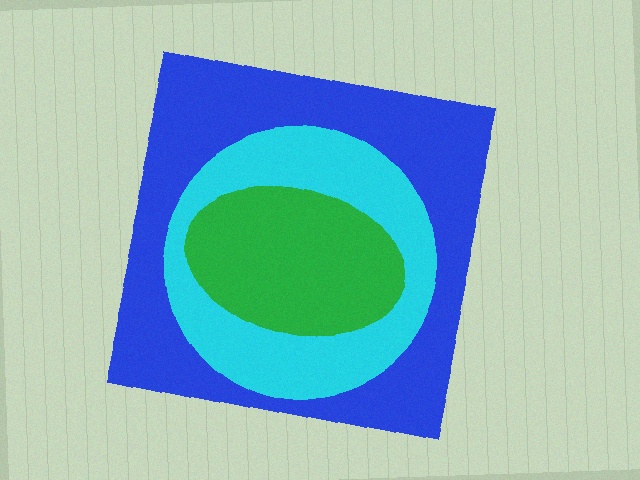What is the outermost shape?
The blue square.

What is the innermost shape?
The green ellipse.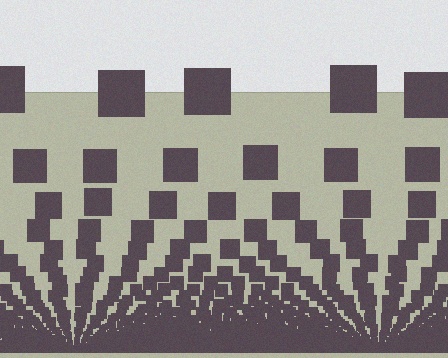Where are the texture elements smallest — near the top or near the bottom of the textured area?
Near the bottom.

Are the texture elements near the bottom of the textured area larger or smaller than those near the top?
Smaller. The gradient is inverted — elements near the bottom are smaller and denser.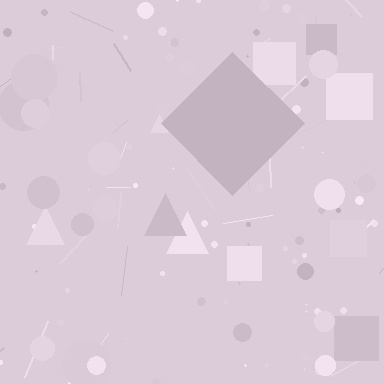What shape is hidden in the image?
A diamond is hidden in the image.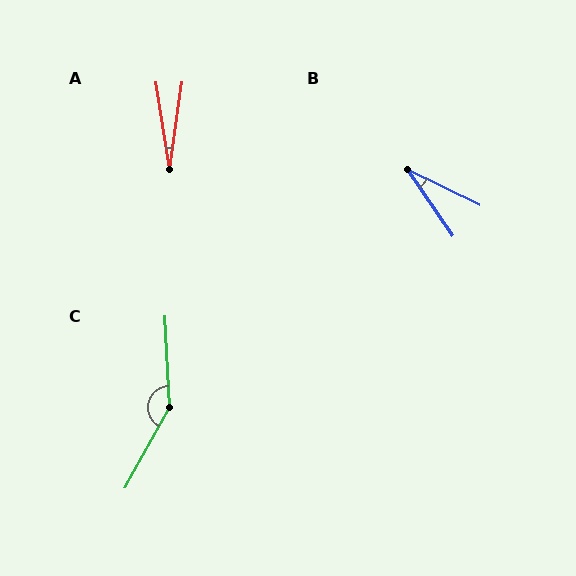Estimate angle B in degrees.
Approximately 30 degrees.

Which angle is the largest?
C, at approximately 148 degrees.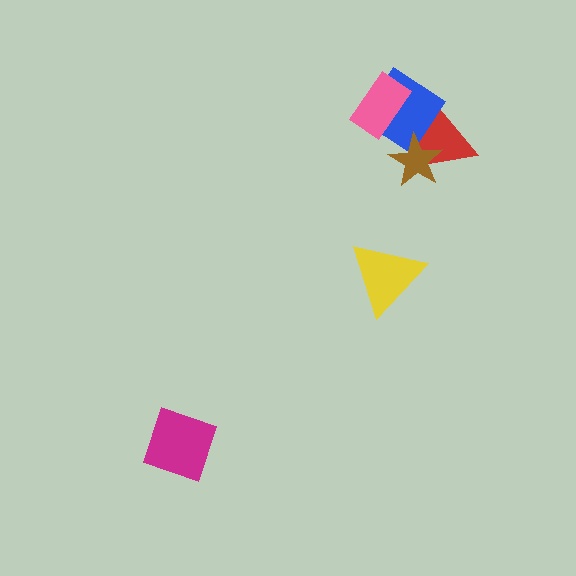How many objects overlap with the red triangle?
2 objects overlap with the red triangle.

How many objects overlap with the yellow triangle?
0 objects overlap with the yellow triangle.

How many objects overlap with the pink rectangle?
1 object overlaps with the pink rectangle.